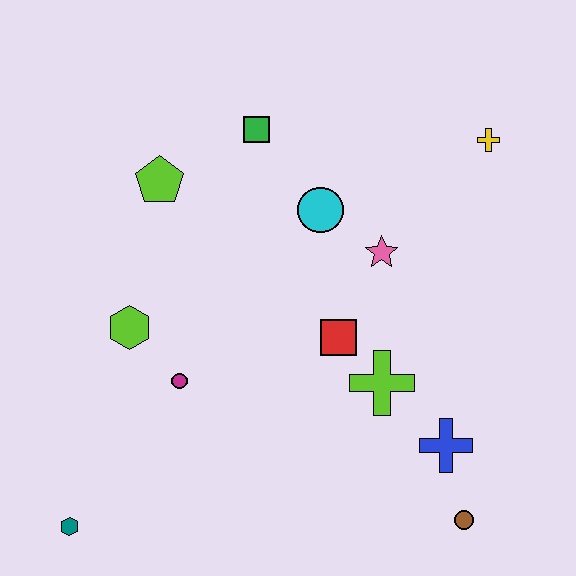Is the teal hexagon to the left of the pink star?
Yes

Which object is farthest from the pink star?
The teal hexagon is farthest from the pink star.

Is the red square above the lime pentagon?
No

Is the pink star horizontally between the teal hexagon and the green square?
No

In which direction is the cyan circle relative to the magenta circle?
The cyan circle is above the magenta circle.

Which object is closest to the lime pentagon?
The green square is closest to the lime pentagon.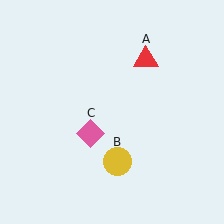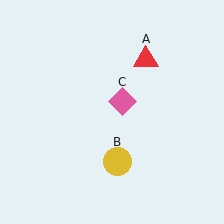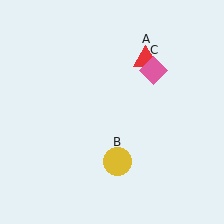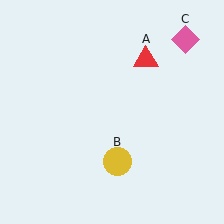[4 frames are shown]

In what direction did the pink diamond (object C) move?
The pink diamond (object C) moved up and to the right.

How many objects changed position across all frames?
1 object changed position: pink diamond (object C).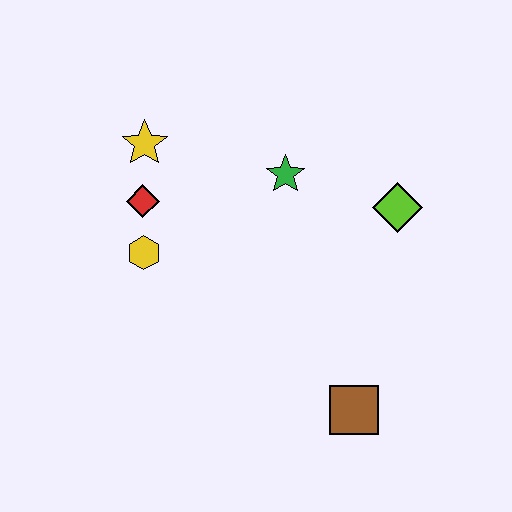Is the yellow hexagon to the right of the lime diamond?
No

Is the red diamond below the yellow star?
Yes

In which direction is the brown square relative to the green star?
The brown square is below the green star.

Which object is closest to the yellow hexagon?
The red diamond is closest to the yellow hexagon.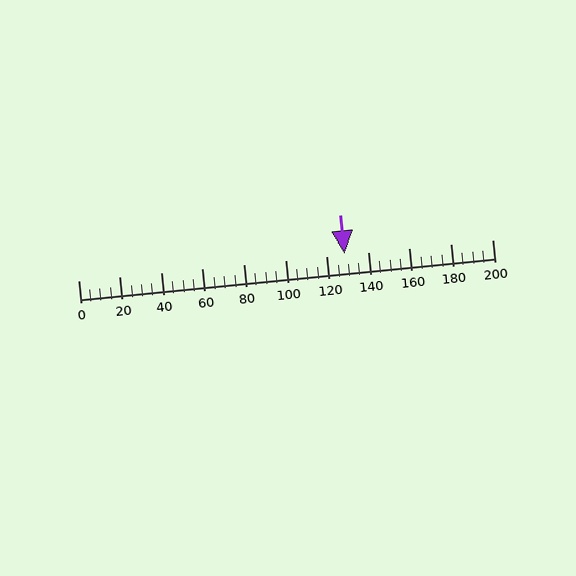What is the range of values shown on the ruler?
The ruler shows values from 0 to 200.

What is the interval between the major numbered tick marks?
The major tick marks are spaced 20 units apart.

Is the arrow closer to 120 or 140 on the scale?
The arrow is closer to 120.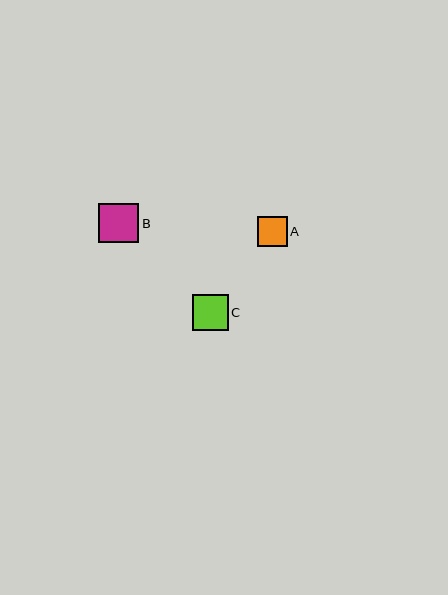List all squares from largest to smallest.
From largest to smallest: B, C, A.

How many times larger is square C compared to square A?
Square C is approximately 1.2 times the size of square A.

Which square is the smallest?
Square A is the smallest with a size of approximately 30 pixels.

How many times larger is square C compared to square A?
Square C is approximately 1.2 times the size of square A.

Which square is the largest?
Square B is the largest with a size of approximately 40 pixels.